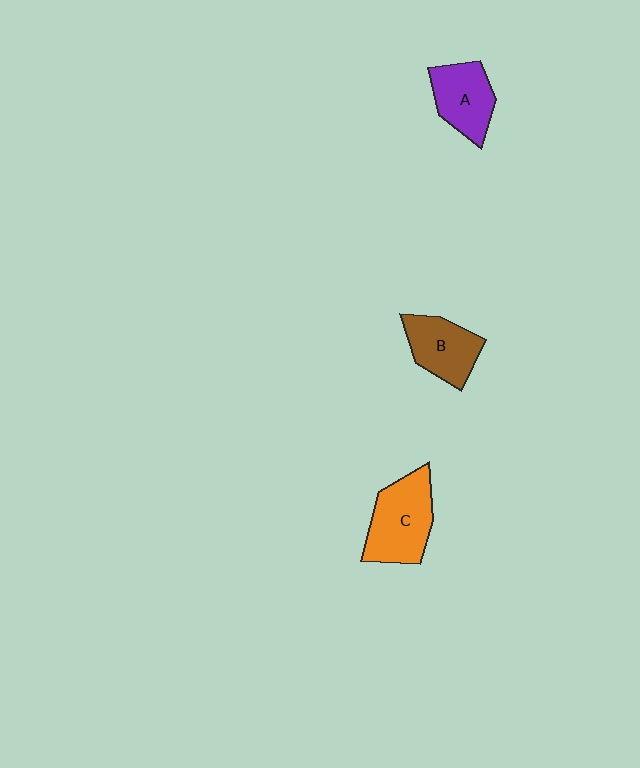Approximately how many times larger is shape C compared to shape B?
Approximately 1.3 times.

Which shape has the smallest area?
Shape A (purple).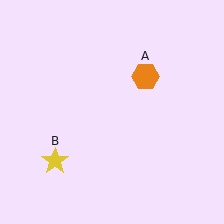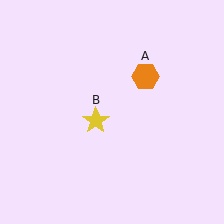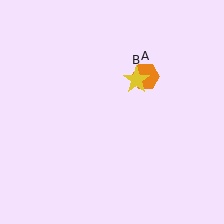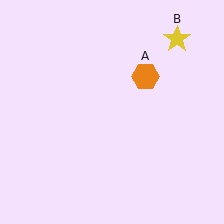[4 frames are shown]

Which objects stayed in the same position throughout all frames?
Orange hexagon (object A) remained stationary.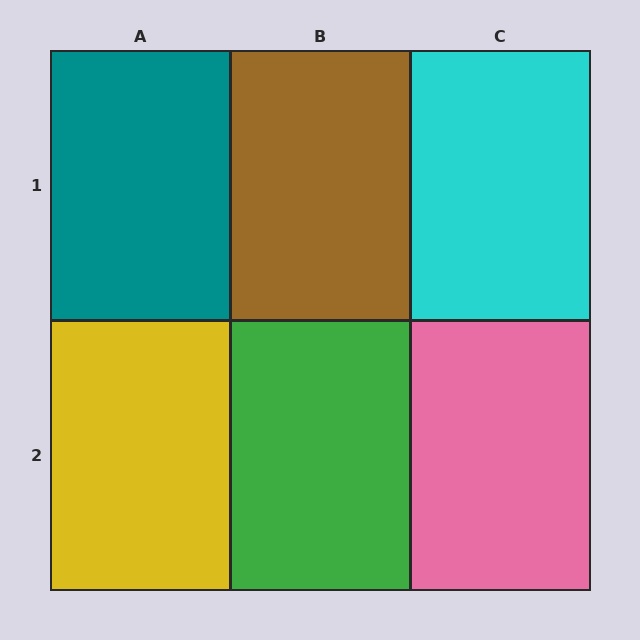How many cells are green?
1 cell is green.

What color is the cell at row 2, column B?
Green.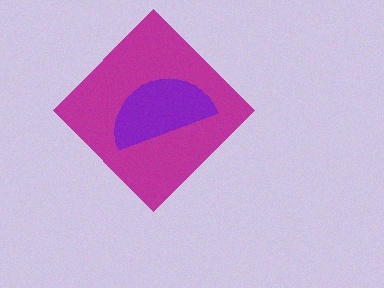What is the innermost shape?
The purple semicircle.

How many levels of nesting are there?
2.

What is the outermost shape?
The magenta diamond.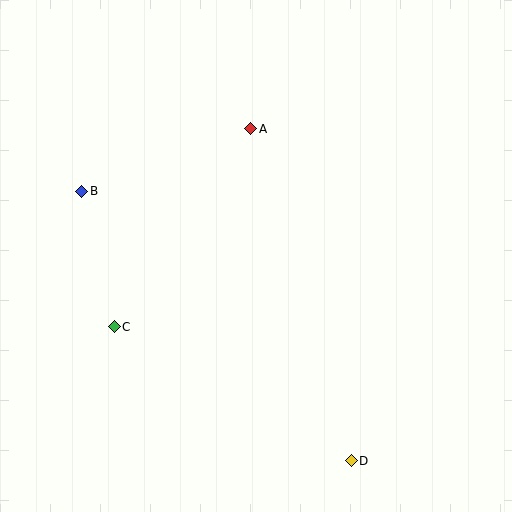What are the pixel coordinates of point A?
Point A is at (251, 129).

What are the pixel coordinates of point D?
Point D is at (351, 461).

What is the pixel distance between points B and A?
The distance between B and A is 180 pixels.